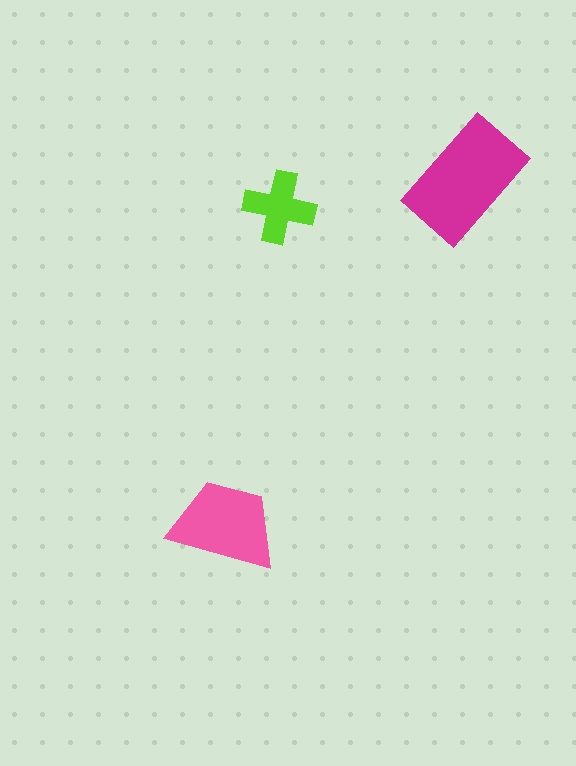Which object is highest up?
The magenta rectangle is topmost.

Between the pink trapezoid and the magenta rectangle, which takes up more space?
The magenta rectangle.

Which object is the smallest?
The lime cross.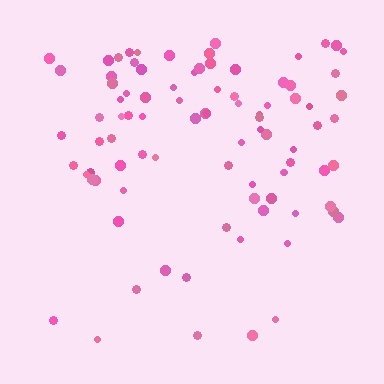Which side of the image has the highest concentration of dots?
The top.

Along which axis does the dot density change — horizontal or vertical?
Vertical.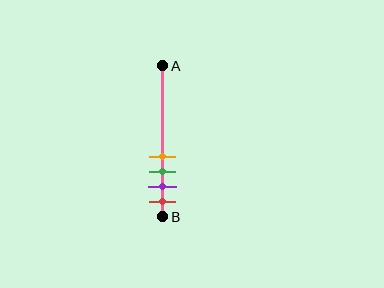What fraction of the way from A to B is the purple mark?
The purple mark is approximately 80% (0.8) of the way from A to B.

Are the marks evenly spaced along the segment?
Yes, the marks are approximately evenly spaced.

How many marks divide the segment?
There are 4 marks dividing the segment.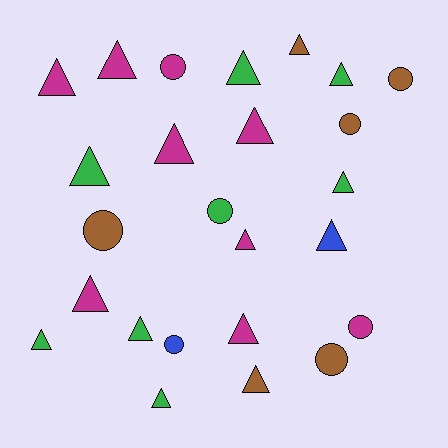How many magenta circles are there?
There are 2 magenta circles.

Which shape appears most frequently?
Triangle, with 17 objects.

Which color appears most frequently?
Magenta, with 9 objects.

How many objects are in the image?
There are 25 objects.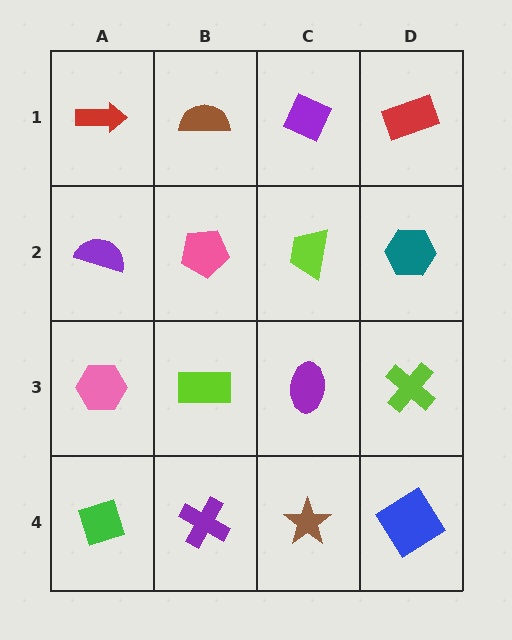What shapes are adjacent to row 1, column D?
A teal hexagon (row 2, column D), a purple diamond (row 1, column C).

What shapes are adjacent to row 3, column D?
A teal hexagon (row 2, column D), a blue diamond (row 4, column D), a purple ellipse (row 3, column C).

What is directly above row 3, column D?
A teal hexagon.